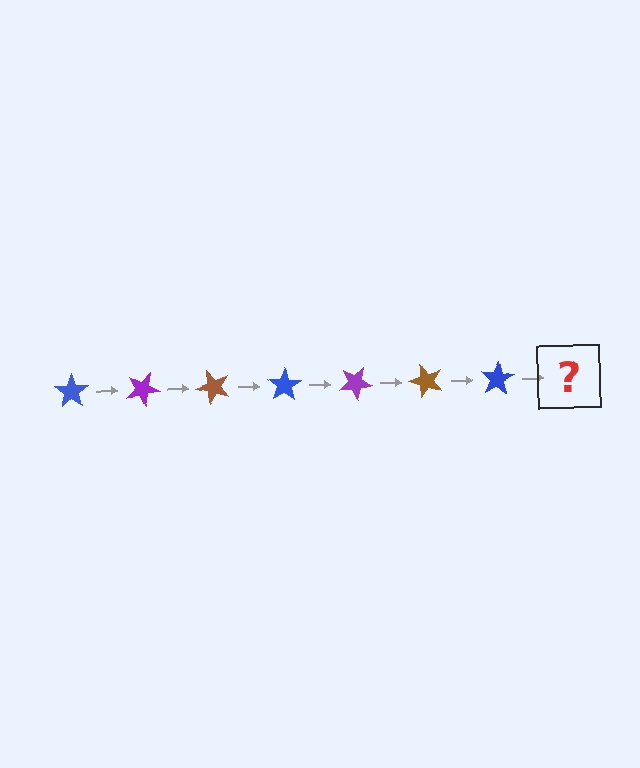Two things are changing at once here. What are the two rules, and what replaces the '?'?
The two rules are that it rotates 25 degrees each step and the color cycles through blue, purple, and brown. The '?' should be a purple star, rotated 175 degrees from the start.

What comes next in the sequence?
The next element should be a purple star, rotated 175 degrees from the start.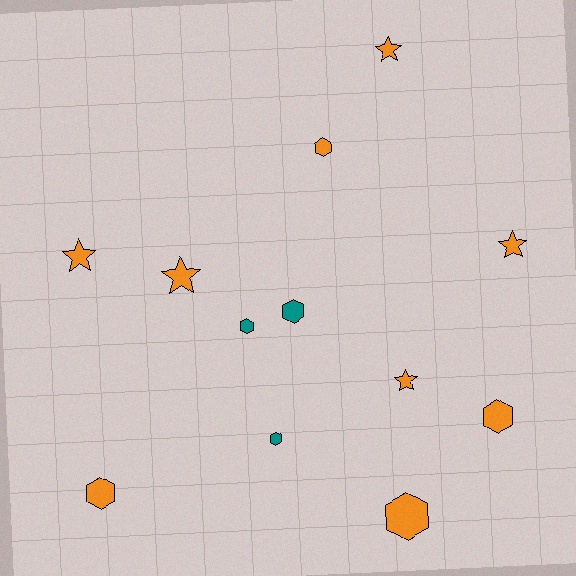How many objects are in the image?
There are 12 objects.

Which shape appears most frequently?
Hexagon, with 7 objects.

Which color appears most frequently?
Orange, with 9 objects.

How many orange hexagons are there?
There are 4 orange hexagons.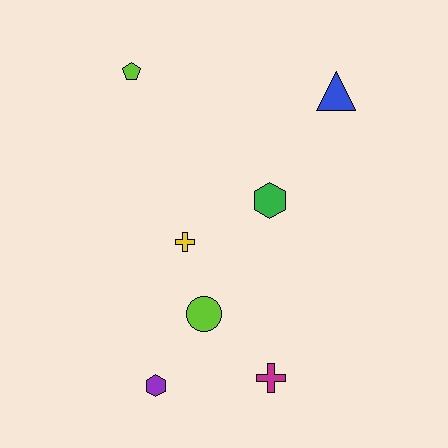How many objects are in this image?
There are 7 objects.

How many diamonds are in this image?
There are no diamonds.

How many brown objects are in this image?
There are no brown objects.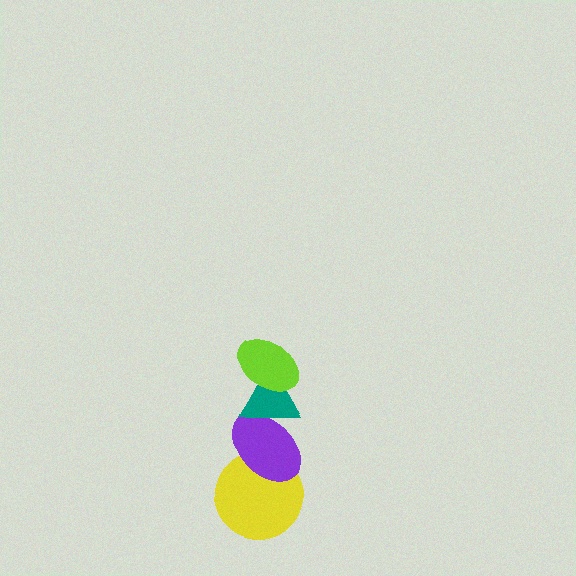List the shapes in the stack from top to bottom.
From top to bottom: the lime ellipse, the teal triangle, the purple ellipse, the yellow circle.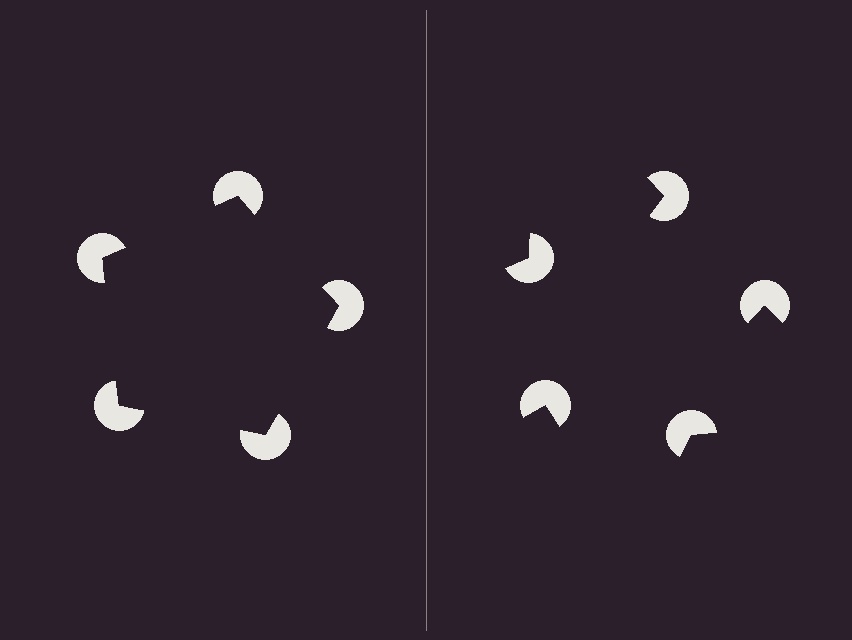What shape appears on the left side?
An illusory pentagon.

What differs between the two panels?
The pac-man discs are positioned identically on both sides; only the wedge orientations differ. On the left they align to a pentagon; on the right they are misaligned.